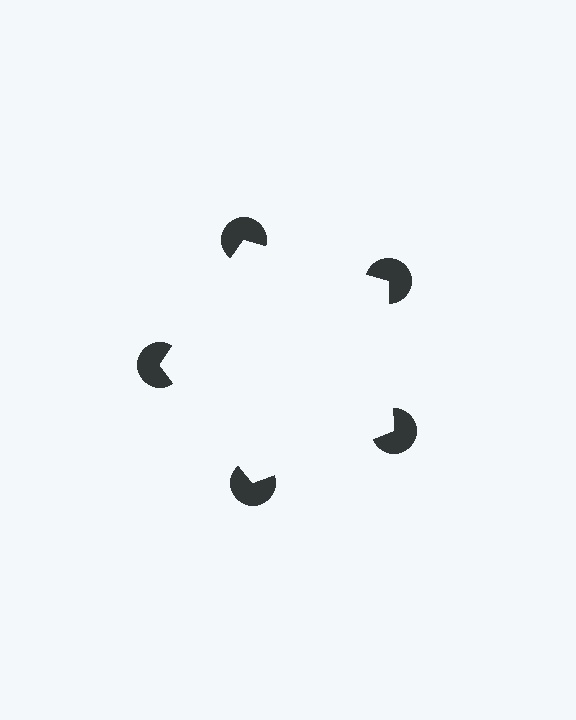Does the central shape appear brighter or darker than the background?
It typically appears slightly brighter than the background, even though no actual brightness change is drawn.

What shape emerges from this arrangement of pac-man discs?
An illusory pentagon — its edges are inferred from the aligned wedge cuts in the pac-man discs, not physically drawn.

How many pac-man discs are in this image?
There are 5 — one at each vertex of the illusory pentagon.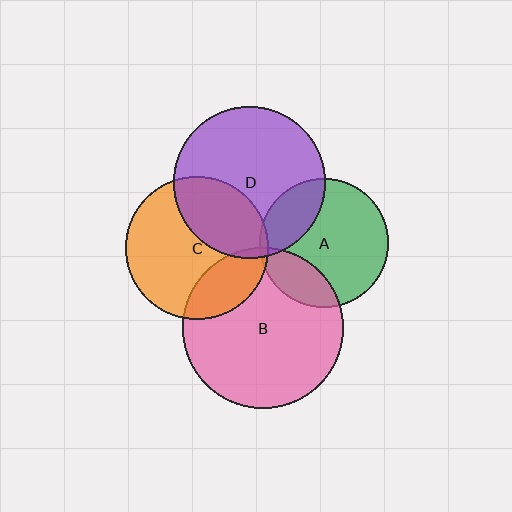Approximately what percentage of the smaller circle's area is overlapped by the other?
Approximately 25%.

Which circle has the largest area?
Circle B (pink).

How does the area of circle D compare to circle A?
Approximately 1.4 times.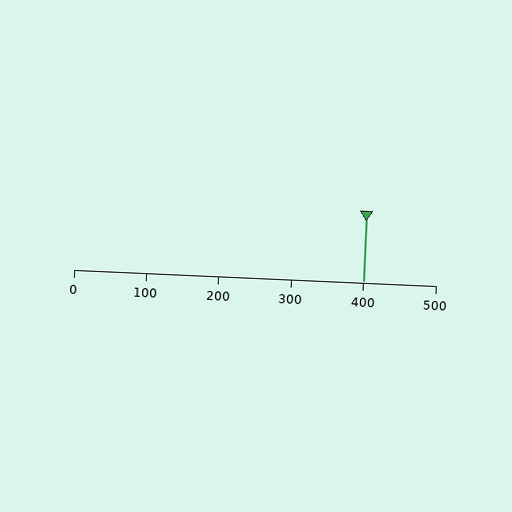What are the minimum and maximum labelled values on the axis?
The axis runs from 0 to 500.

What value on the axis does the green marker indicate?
The marker indicates approximately 400.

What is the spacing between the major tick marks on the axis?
The major ticks are spaced 100 apart.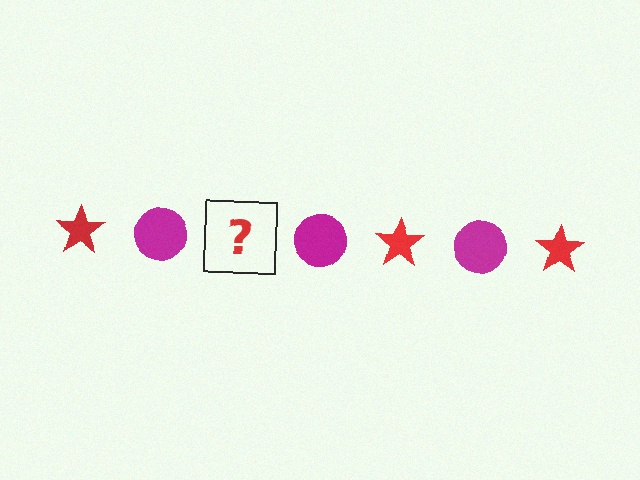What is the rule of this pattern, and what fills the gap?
The rule is that the pattern alternates between red star and magenta circle. The gap should be filled with a red star.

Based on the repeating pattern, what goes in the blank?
The blank should be a red star.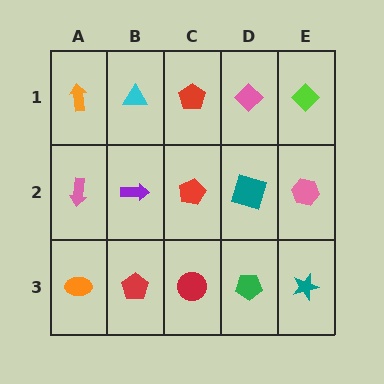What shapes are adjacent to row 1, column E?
A pink hexagon (row 2, column E), a pink diamond (row 1, column D).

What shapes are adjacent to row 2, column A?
An orange arrow (row 1, column A), an orange ellipse (row 3, column A), a purple arrow (row 2, column B).